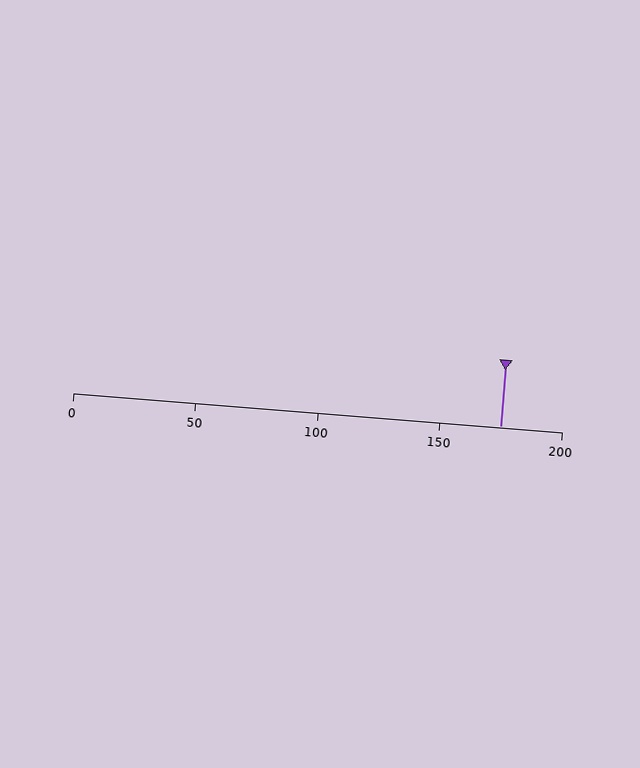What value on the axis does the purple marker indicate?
The marker indicates approximately 175.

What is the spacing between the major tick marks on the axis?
The major ticks are spaced 50 apart.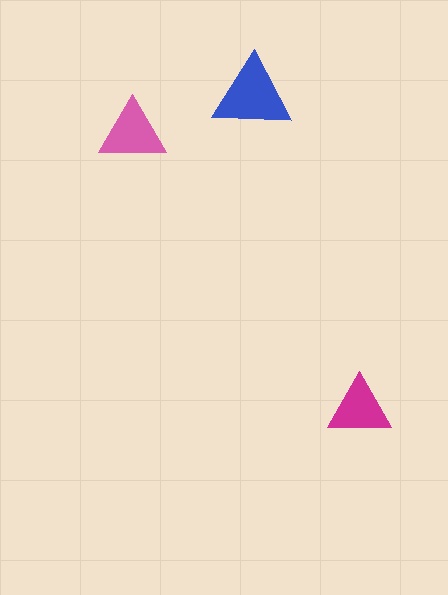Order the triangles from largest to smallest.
the blue one, the pink one, the magenta one.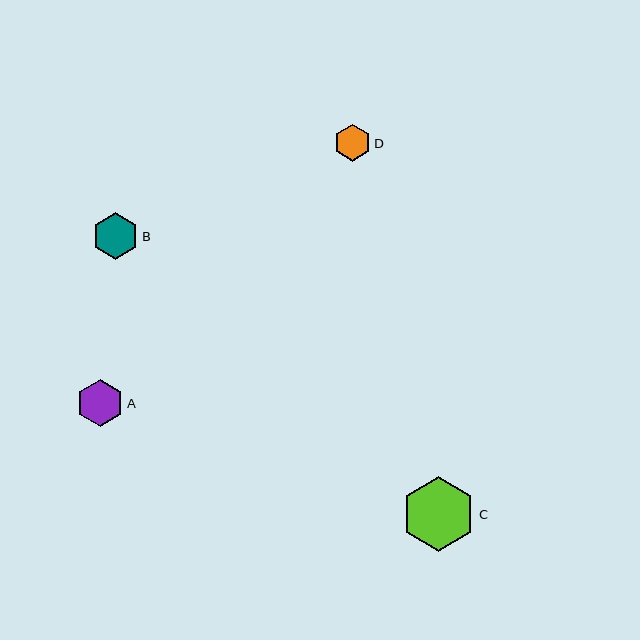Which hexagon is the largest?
Hexagon C is the largest with a size of approximately 75 pixels.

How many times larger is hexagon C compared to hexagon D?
Hexagon C is approximately 2.0 times the size of hexagon D.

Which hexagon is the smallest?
Hexagon D is the smallest with a size of approximately 37 pixels.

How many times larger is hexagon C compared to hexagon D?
Hexagon C is approximately 2.0 times the size of hexagon D.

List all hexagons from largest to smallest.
From largest to smallest: C, A, B, D.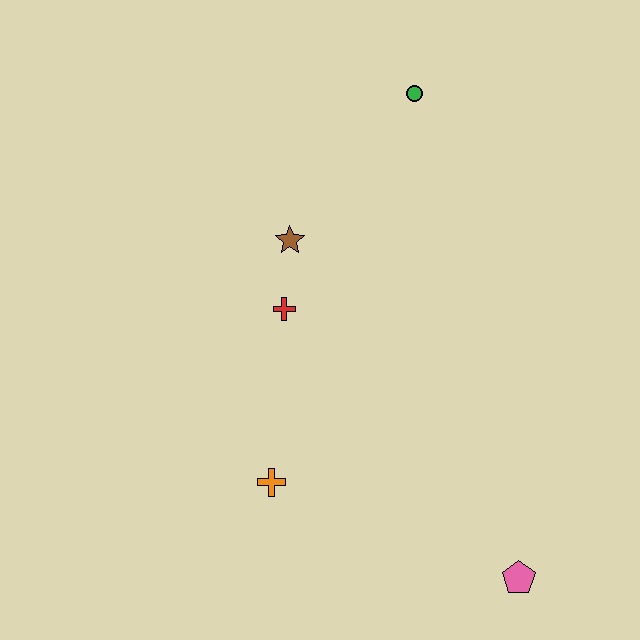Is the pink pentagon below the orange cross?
Yes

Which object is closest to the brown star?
The red cross is closest to the brown star.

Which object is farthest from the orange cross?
The green circle is farthest from the orange cross.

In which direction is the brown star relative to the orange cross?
The brown star is above the orange cross.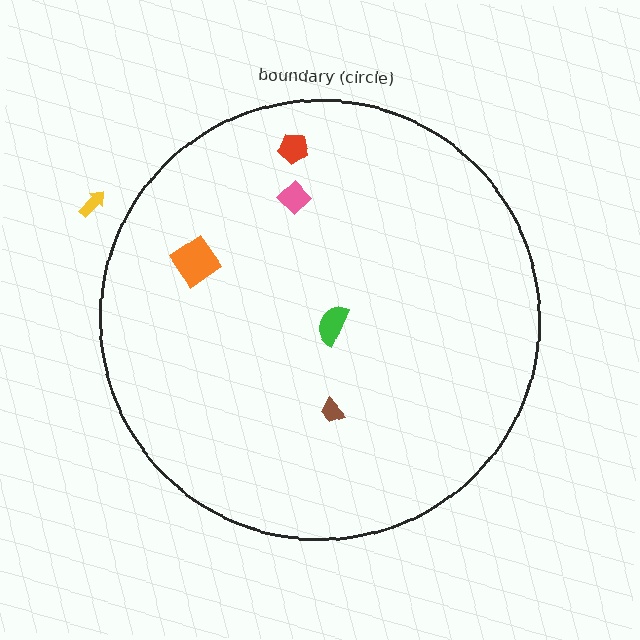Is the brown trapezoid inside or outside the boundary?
Inside.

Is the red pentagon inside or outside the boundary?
Inside.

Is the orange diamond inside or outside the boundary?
Inside.